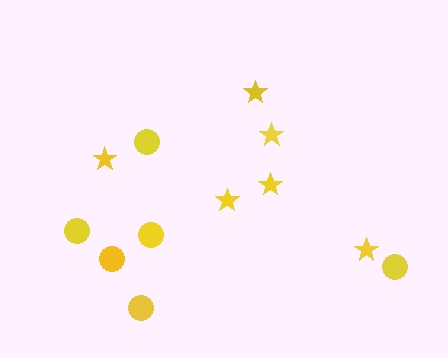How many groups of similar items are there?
There are 2 groups: one group of stars (6) and one group of circles (6).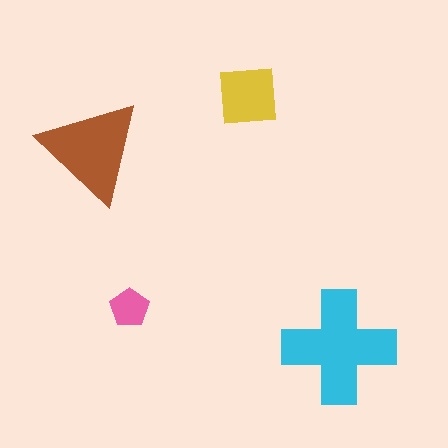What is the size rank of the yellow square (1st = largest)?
3rd.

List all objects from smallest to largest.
The pink pentagon, the yellow square, the brown triangle, the cyan cross.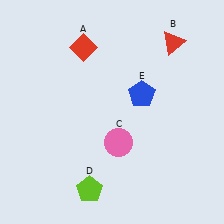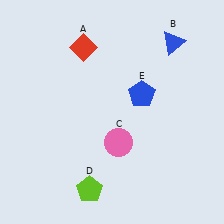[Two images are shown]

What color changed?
The triangle (B) changed from red in Image 1 to blue in Image 2.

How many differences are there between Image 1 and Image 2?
There is 1 difference between the two images.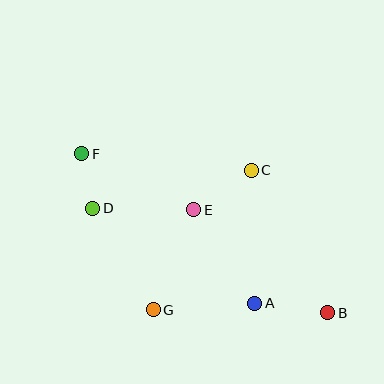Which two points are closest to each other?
Points D and F are closest to each other.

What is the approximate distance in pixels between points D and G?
The distance between D and G is approximately 118 pixels.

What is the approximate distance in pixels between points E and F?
The distance between E and F is approximately 125 pixels.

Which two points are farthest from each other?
Points B and F are farthest from each other.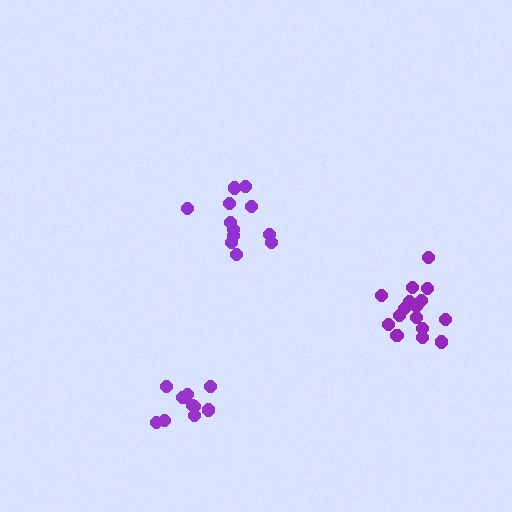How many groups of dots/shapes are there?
There are 3 groups.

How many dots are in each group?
Group 1: 10 dots, Group 2: 12 dots, Group 3: 16 dots (38 total).